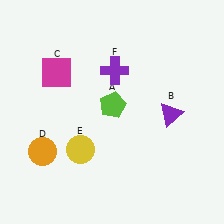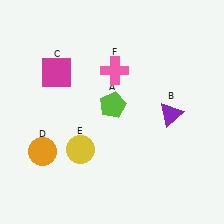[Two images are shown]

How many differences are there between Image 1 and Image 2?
There is 1 difference between the two images.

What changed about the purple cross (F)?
In Image 1, F is purple. In Image 2, it changed to pink.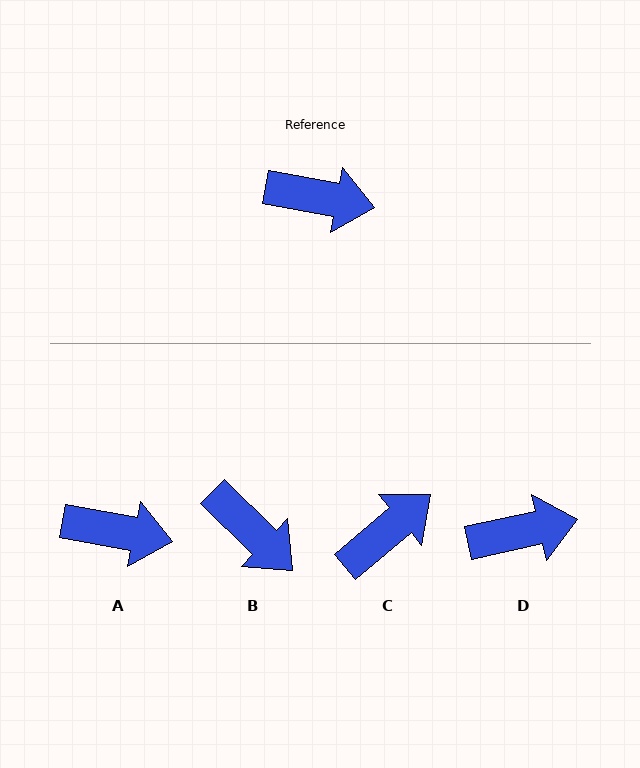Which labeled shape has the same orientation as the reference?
A.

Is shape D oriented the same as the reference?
No, it is off by about 23 degrees.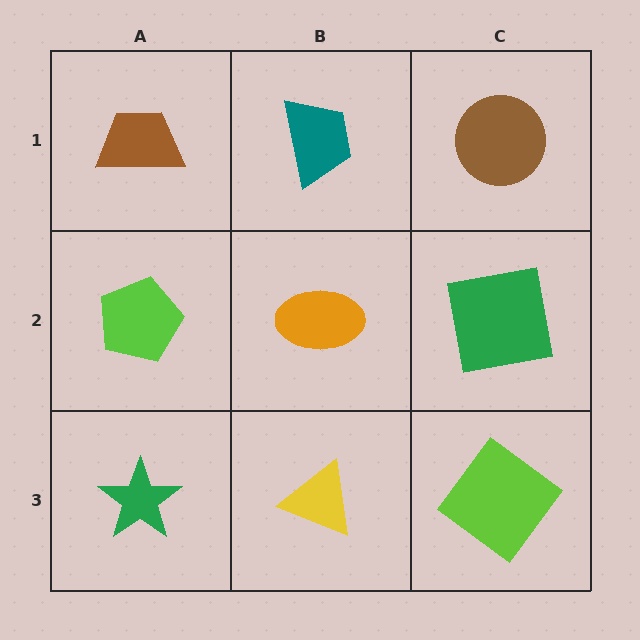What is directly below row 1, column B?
An orange ellipse.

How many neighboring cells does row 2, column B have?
4.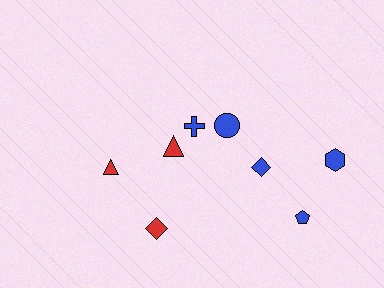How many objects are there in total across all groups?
There are 8 objects.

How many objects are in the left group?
There are 3 objects.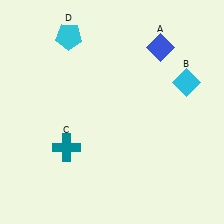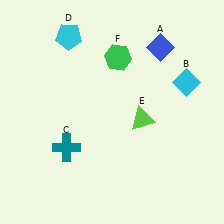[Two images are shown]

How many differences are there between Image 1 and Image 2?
There are 2 differences between the two images.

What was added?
A lime triangle (E), a green hexagon (F) were added in Image 2.